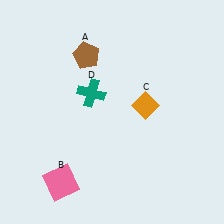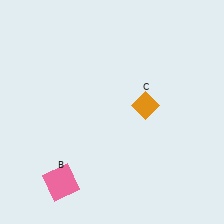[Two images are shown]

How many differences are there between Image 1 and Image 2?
There are 2 differences between the two images.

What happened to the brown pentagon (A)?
The brown pentagon (A) was removed in Image 2. It was in the top-left area of Image 1.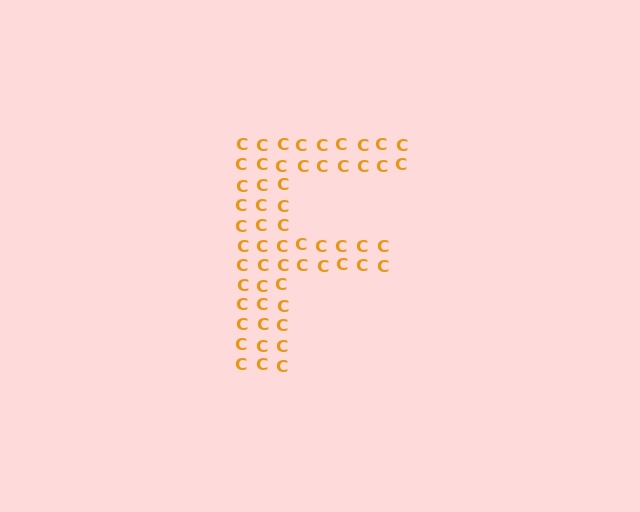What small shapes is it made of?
It is made of small letter C's.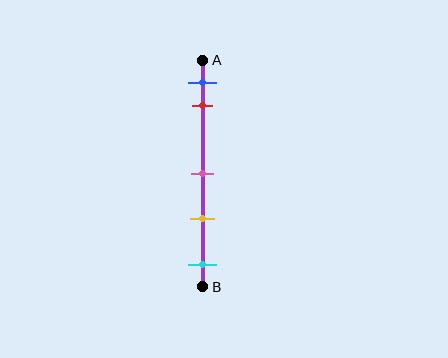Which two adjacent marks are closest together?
The blue and red marks are the closest adjacent pair.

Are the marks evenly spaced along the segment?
No, the marks are not evenly spaced.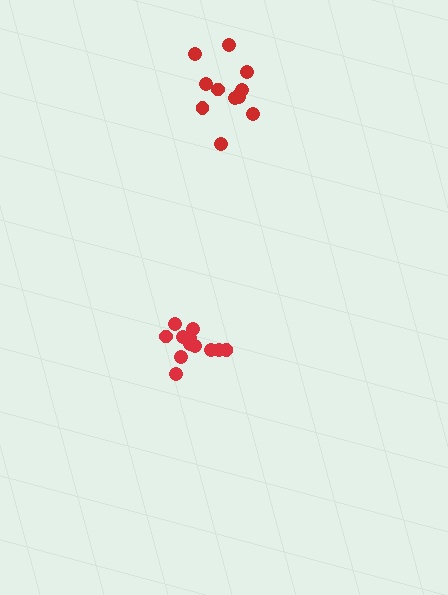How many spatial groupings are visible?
There are 2 spatial groupings.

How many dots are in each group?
Group 1: 12 dots, Group 2: 12 dots (24 total).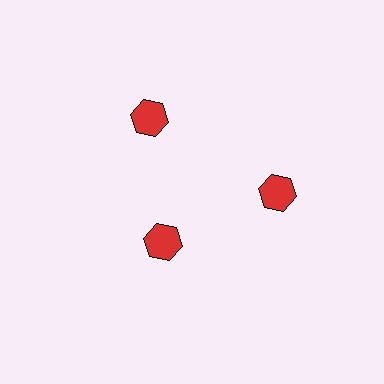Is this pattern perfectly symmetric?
No. The 3 red hexagons are arranged in a ring, but one element near the 7 o'clock position is pulled inward toward the center, breaking the 3-fold rotational symmetry.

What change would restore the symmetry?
The symmetry would be restored by moving it outward, back onto the ring so that all 3 hexagons sit at equal angles and equal distance from the center.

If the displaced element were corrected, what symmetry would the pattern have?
It would have 3-fold rotational symmetry — the pattern would map onto itself every 120 degrees.